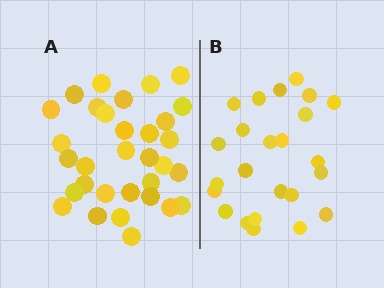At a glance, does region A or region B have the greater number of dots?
Region A (the left region) has more dots.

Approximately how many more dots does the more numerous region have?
Region A has roughly 8 or so more dots than region B.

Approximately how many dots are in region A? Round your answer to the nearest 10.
About 30 dots. (The exact count is 32, which rounds to 30.)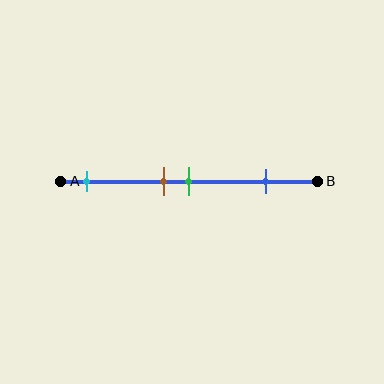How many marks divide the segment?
There are 4 marks dividing the segment.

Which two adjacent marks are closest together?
The brown and green marks are the closest adjacent pair.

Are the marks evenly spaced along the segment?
No, the marks are not evenly spaced.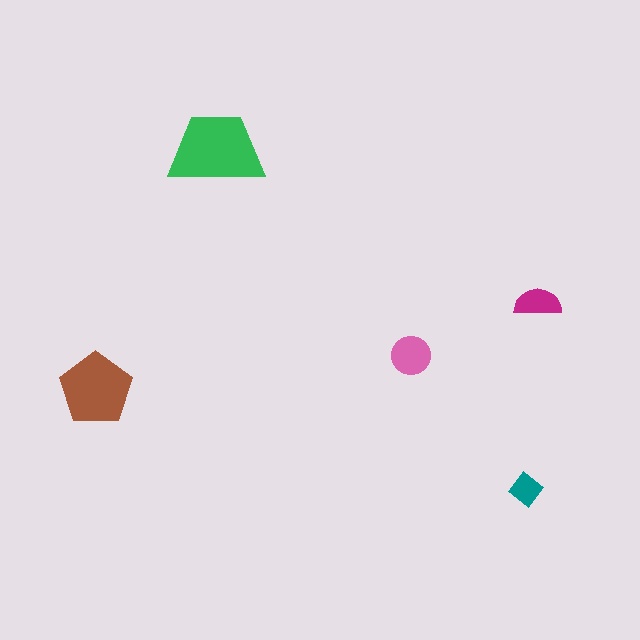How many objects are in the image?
There are 5 objects in the image.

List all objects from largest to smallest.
The green trapezoid, the brown pentagon, the pink circle, the magenta semicircle, the teal diamond.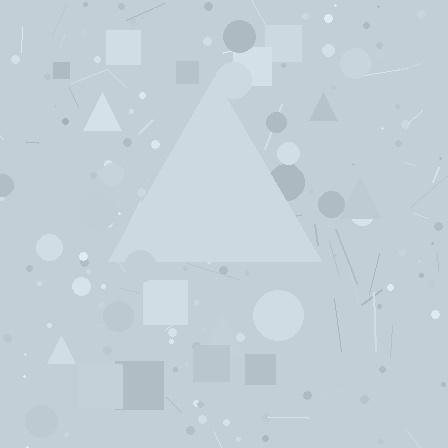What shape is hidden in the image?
A triangle is hidden in the image.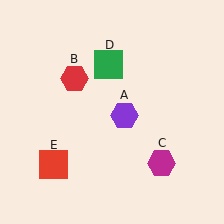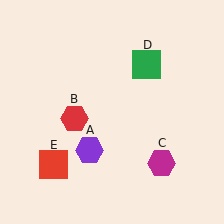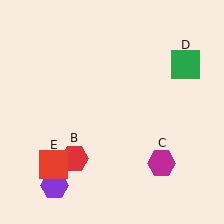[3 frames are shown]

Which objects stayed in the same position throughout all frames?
Magenta hexagon (object C) and red square (object E) remained stationary.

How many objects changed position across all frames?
3 objects changed position: purple hexagon (object A), red hexagon (object B), green square (object D).